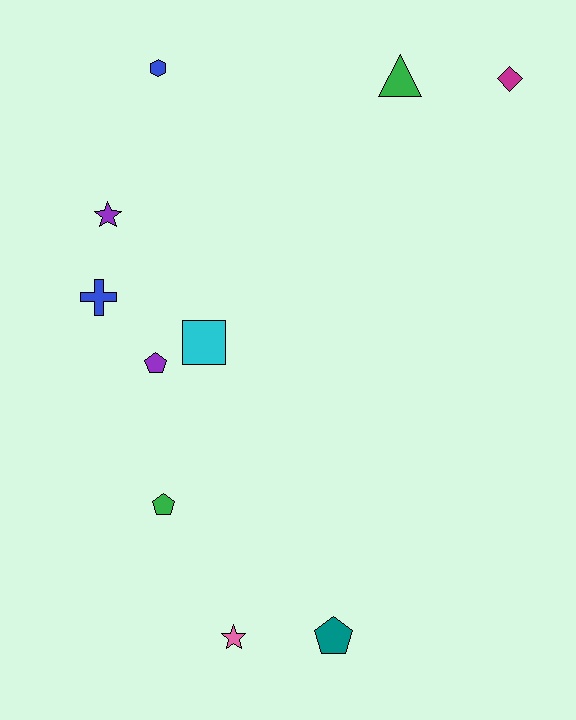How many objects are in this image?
There are 10 objects.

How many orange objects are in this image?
There are no orange objects.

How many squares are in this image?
There is 1 square.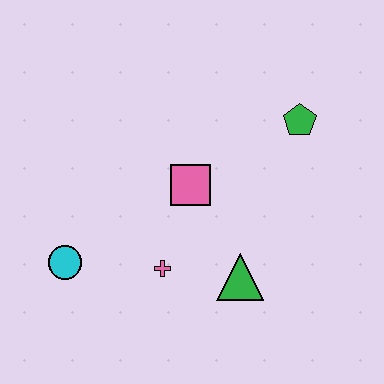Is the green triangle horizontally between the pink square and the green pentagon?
Yes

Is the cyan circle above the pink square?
No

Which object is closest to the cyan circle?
The pink cross is closest to the cyan circle.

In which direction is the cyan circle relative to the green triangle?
The cyan circle is to the left of the green triangle.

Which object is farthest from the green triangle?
The cyan circle is farthest from the green triangle.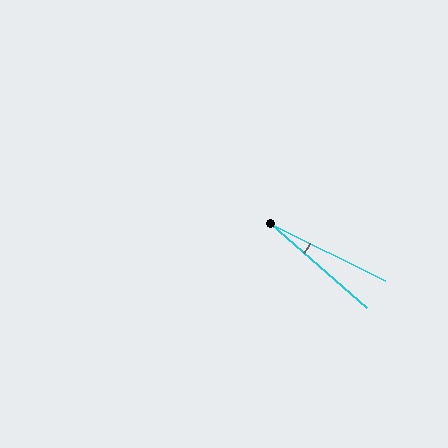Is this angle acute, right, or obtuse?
It is acute.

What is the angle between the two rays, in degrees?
Approximately 15 degrees.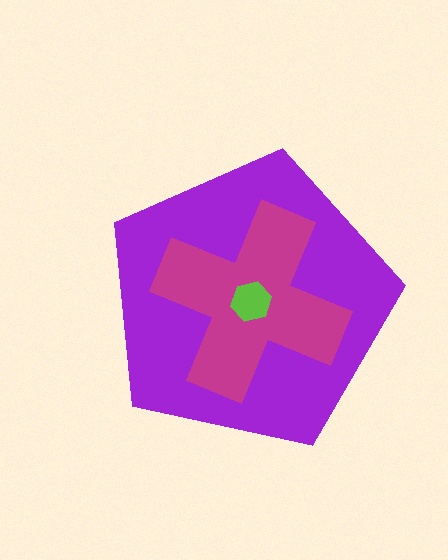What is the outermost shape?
The purple pentagon.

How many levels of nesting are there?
3.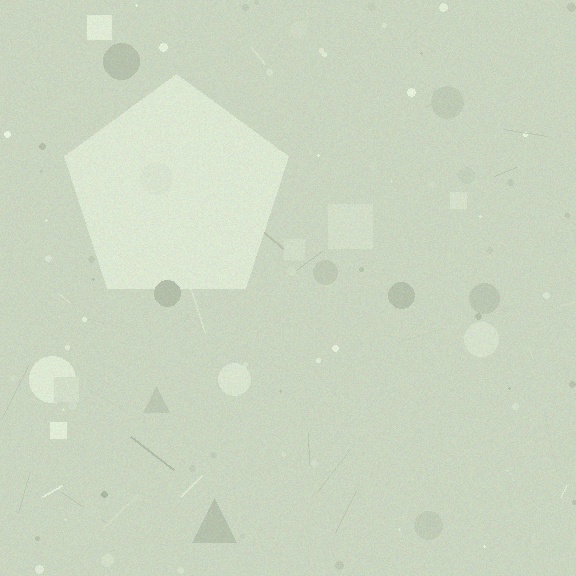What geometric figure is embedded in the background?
A pentagon is embedded in the background.